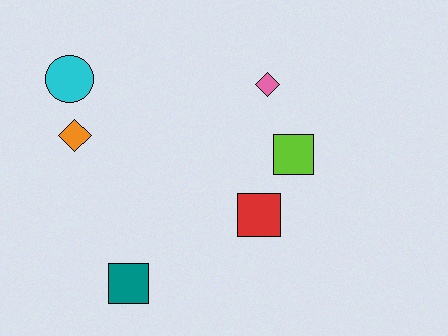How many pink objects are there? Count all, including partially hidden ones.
There is 1 pink object.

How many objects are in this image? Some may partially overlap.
There are 6 objects.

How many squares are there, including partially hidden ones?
There are 3 squares.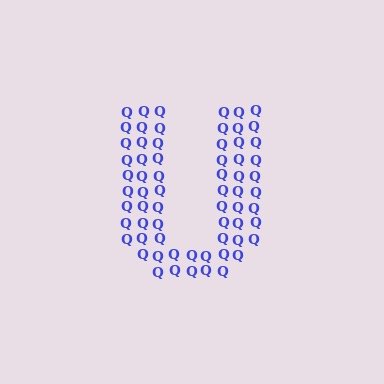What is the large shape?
The large shape is the letter U.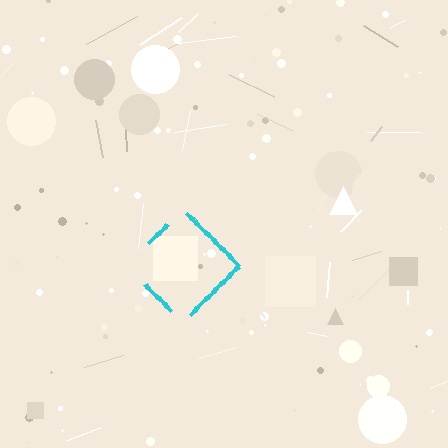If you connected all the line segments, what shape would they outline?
They would outline a diamond.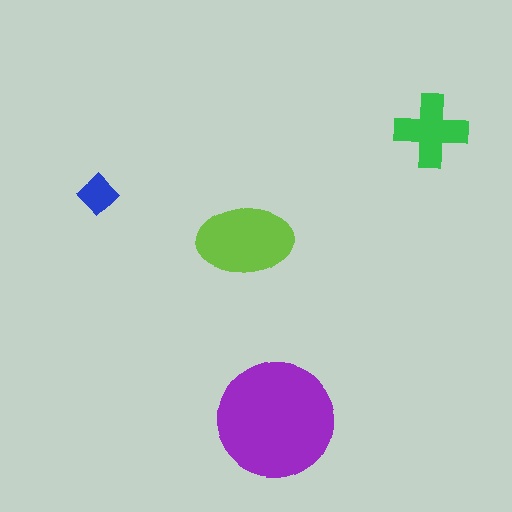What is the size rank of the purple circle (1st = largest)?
1st.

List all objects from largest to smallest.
The purple circle, the lime ellipse, the green cross, the blue diamond.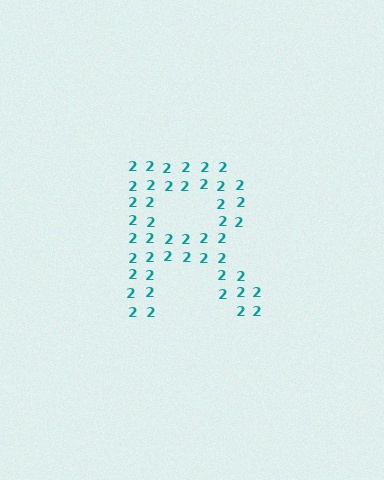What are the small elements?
The small elements are digit 2's.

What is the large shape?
The large shape is the letter R.